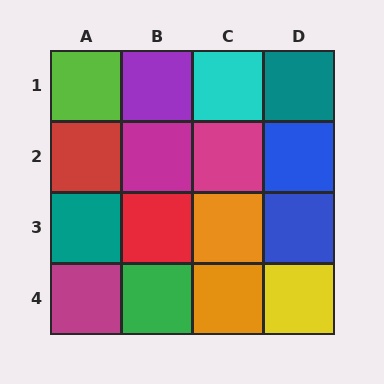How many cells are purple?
1 cell is purple.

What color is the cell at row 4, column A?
Magenta.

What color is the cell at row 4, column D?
Yellow.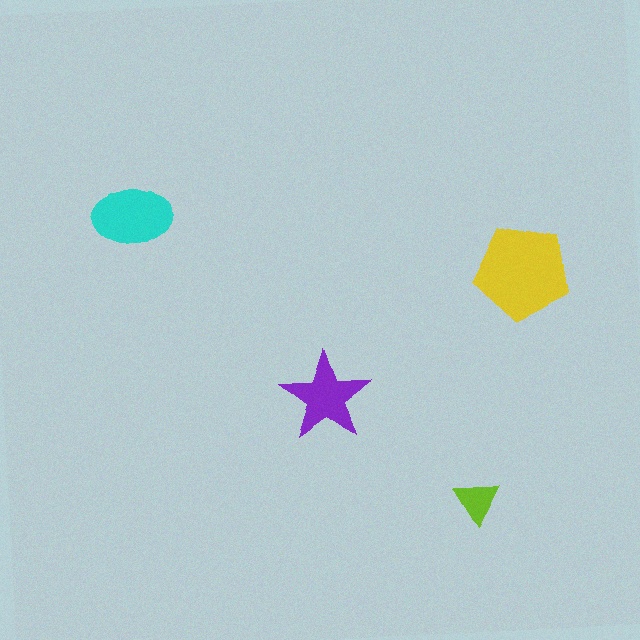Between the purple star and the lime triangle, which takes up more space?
The purple star.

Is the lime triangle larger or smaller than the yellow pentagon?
Smaller.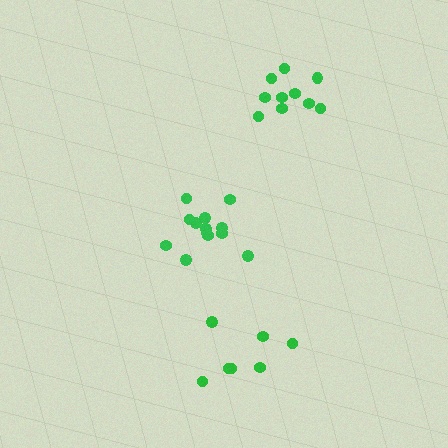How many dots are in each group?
Group 1: 10 dots, Group 2: 13 dots, Group 3: 7 dots (30 total).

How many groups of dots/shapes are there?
There are 3 groups.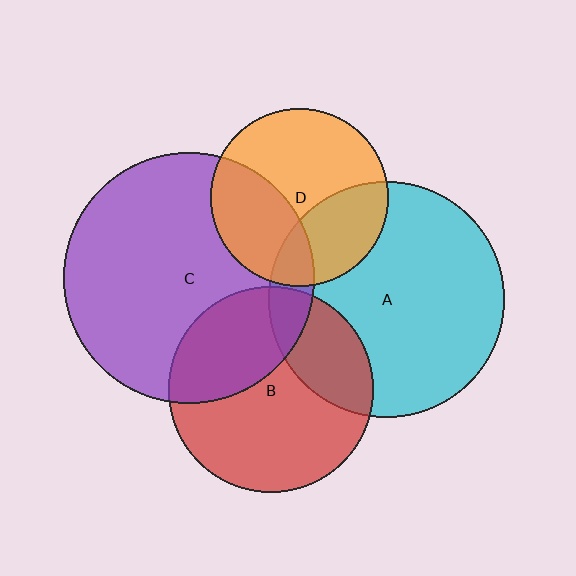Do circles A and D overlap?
Yes.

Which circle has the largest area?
Circle C (purple).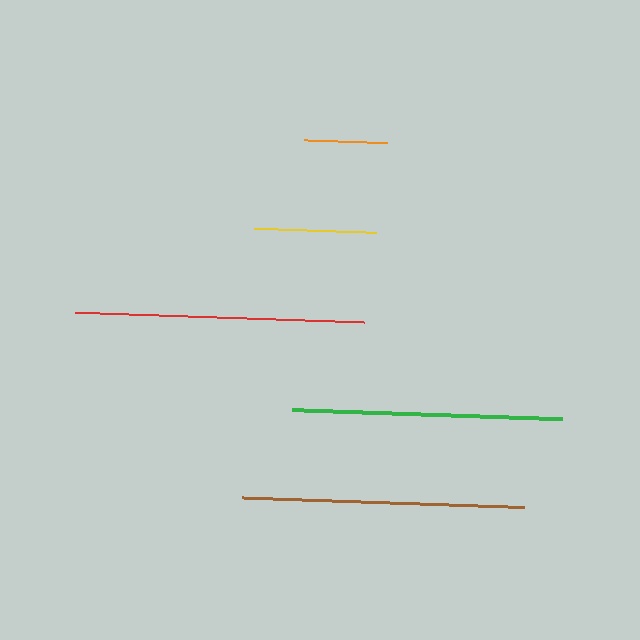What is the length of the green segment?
The green segment is approximately 270 pixels long.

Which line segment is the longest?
The red line is the longest at approximately 289 pixels.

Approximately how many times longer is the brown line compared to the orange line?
The brown line is approximately 3.4 times the length of the orange line.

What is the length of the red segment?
The red segment is approximately 289 pixels long.